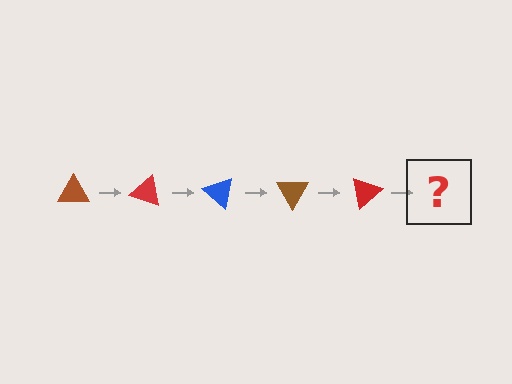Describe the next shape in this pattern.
It should be a blue triangle, rotated 100 degrees from the start.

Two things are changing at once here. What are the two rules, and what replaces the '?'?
The two rules are that it rotates 20 degrees each step and the color cycles through brown, red, and blue. The '?' should be a blue triangle, rotated 100 degrees from the start.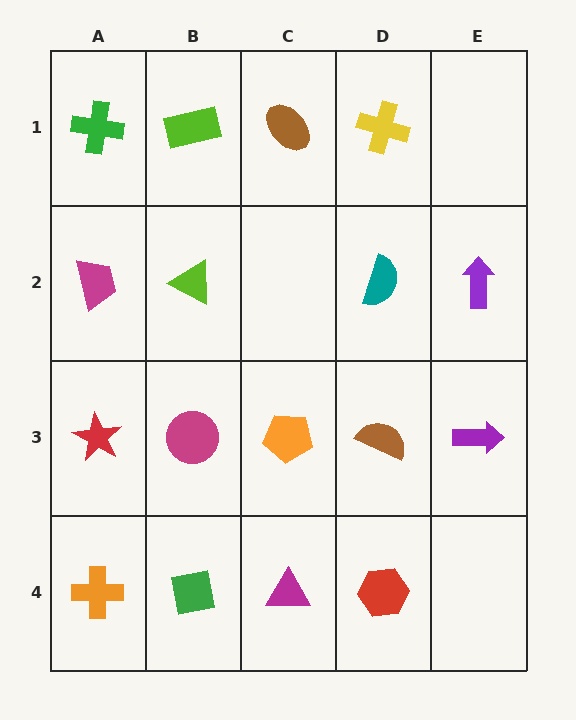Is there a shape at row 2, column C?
No, that cell is empty.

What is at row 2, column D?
A teal semicircle.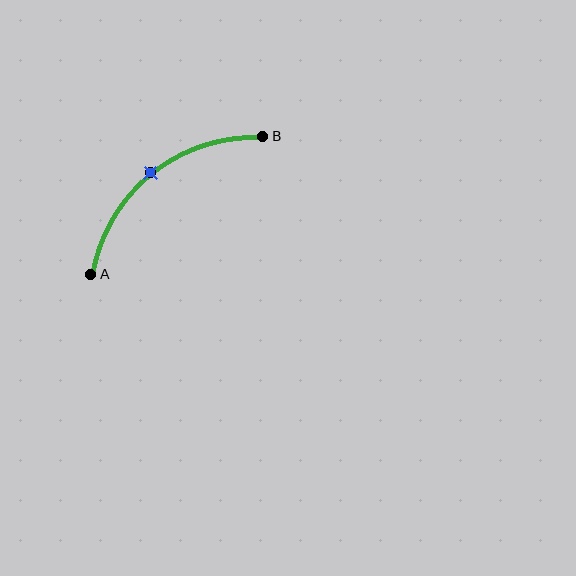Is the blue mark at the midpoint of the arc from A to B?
Yes. The blue mark lies on the arc at equal arc-length from both A and B — it is the arc midpoint.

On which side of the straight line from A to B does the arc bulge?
The arc bulges above and to the left of the straight line connecting A and B.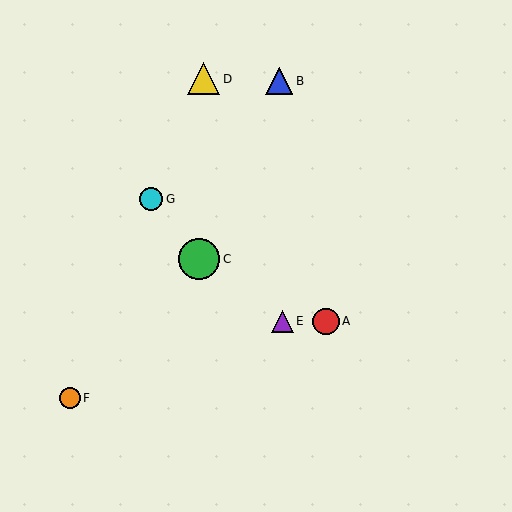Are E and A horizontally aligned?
Yes, both are at y≈321.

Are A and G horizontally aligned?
No, A is at y≈321 and G is at y≈199.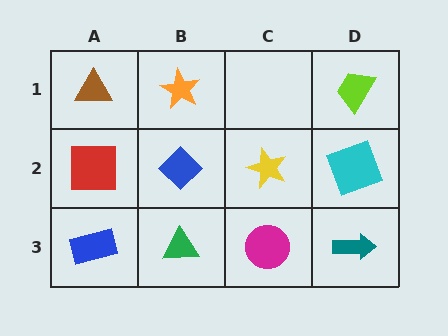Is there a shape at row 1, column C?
No, that cell is empty.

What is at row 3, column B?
A green triangle.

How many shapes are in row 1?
3 shapes.